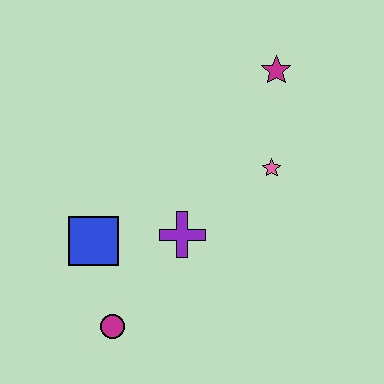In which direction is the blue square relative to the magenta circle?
The blue square is above the magenta circle.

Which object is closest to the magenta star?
The pink star is closest to the magenta star.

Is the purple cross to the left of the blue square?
No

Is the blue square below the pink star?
Yes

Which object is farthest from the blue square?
The magenta star is farthest from the blue square.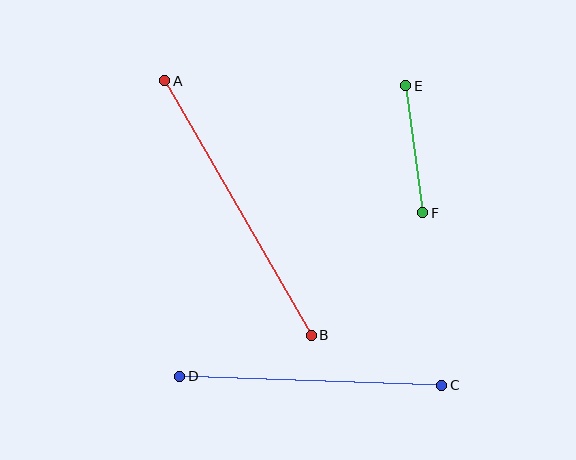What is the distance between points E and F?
The distance is approximately 128 pixels.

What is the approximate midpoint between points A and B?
The midpoint is at approximately (238, 208) pixels.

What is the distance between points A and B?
The distance is approximately 294 pixels.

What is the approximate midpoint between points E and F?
The midpoint is at approximately (414, 149) pixels.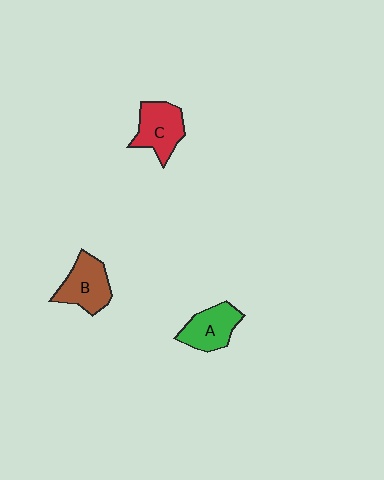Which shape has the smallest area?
Shape A (green).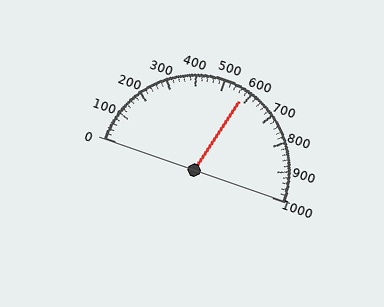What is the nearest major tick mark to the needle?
The nearest major tick mark is 600.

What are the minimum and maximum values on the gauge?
The gauge ranges from 0 to 1000.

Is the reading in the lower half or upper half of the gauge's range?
The reading is in the upper half of the range (0 to 1000).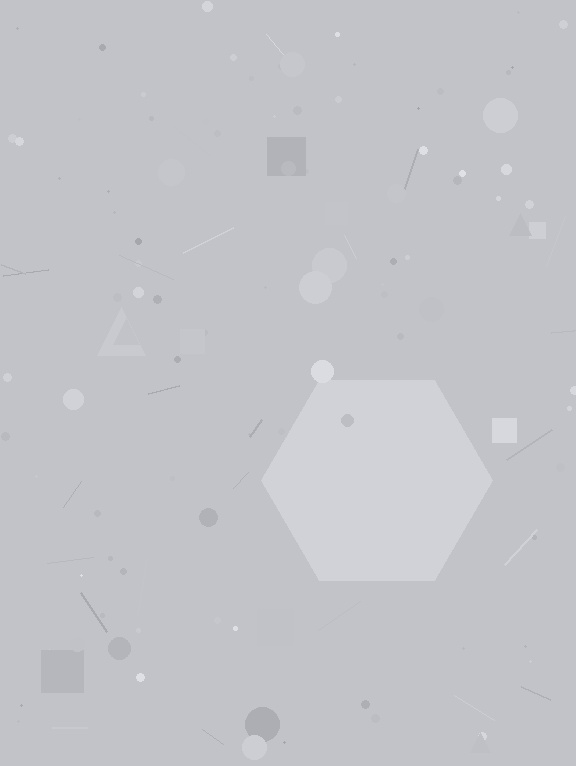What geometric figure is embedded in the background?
A hexagon is embedded in the background.